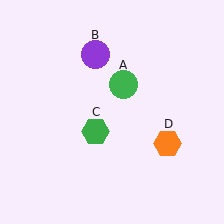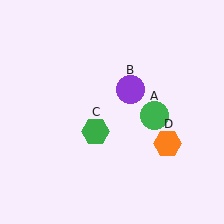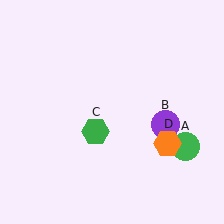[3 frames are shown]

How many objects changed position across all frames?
2 objects changed position: green circle (object A), purple circle (object B).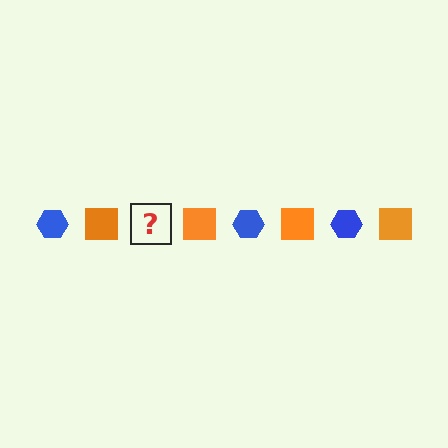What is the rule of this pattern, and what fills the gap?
The rule is that the pattern alternates between blue hexagon and orange square. The gap should be filled with a blue hexagon.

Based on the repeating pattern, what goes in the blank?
The blank should be a blue hexagon.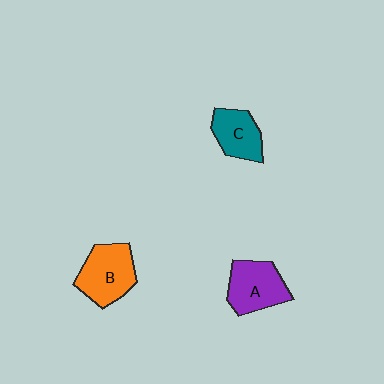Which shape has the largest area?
Shape B (orange).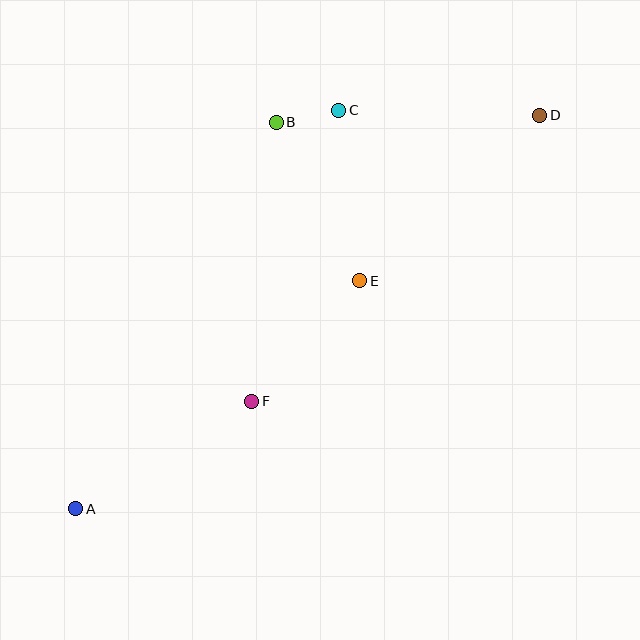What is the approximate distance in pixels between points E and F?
The distance between E and F is approximately 162 pixels.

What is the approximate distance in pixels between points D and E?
The distance between D and E is approximately 245 pixels.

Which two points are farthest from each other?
Points A and D are farthest from each other.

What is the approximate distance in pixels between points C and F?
The distance between C and F is approximately 303 pixels.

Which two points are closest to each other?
Points B and C are closest to each other.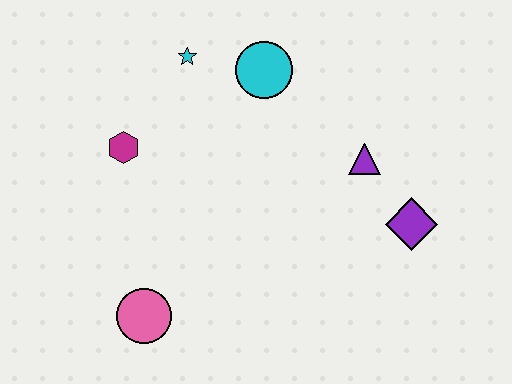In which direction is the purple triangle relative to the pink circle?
The purple triangle is to the right of the pink circle.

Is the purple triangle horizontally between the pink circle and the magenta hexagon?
No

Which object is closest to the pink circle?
The magenta hexagon is closest to the pink circle.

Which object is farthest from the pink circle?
The purple diamond is farthest from the pink circle.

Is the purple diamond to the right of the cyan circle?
Yes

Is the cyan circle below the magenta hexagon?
No